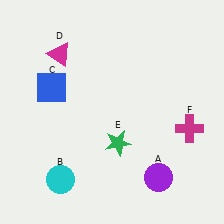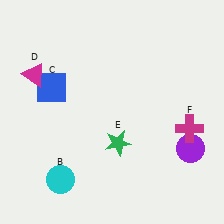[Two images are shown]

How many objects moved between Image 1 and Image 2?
2 objects moved between the two images.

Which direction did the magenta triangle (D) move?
The magenta triangle (D) moved left.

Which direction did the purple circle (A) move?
The purple circle (A) moved right.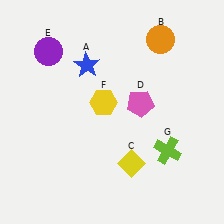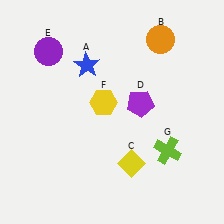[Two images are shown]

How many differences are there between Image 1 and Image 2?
There is 1 difference between the two images.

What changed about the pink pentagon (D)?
In Image 1, D is pink. In Image 2, it changed to purple.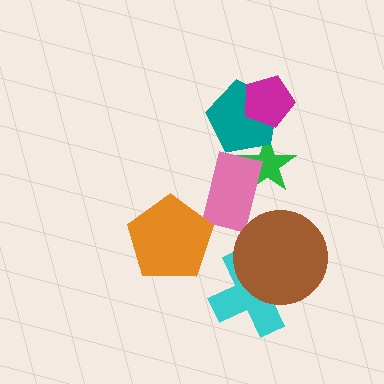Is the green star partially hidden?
Yes, it is partially covered by another shape.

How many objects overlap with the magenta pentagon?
1 object overlaps with the magenta pentagon.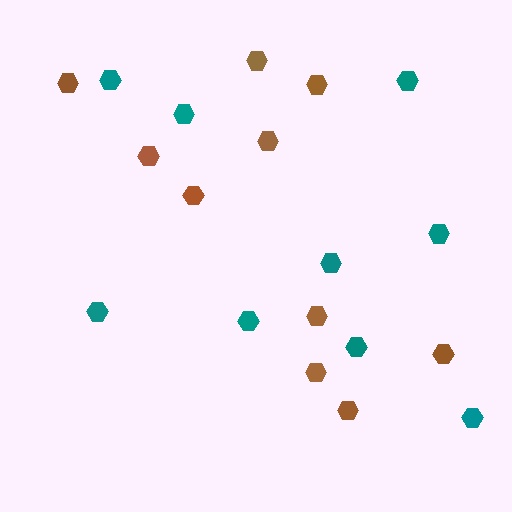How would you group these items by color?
There are 2 groups: one group of brown hexagons (10) and one group of teal hexagons (9).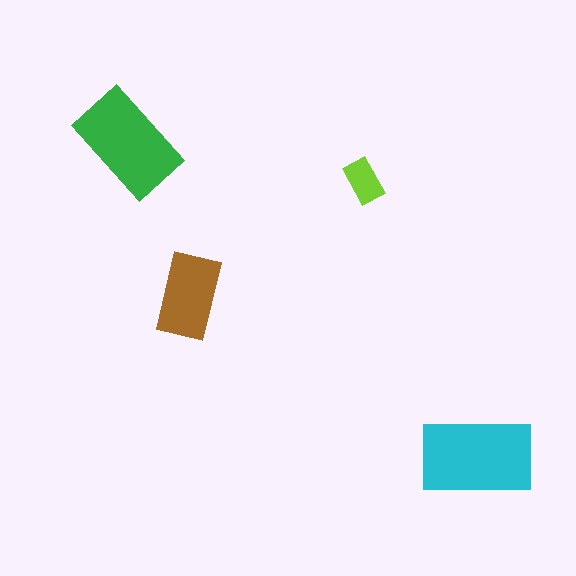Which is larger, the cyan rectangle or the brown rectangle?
The cyan one.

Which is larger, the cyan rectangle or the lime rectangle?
The cyan one.